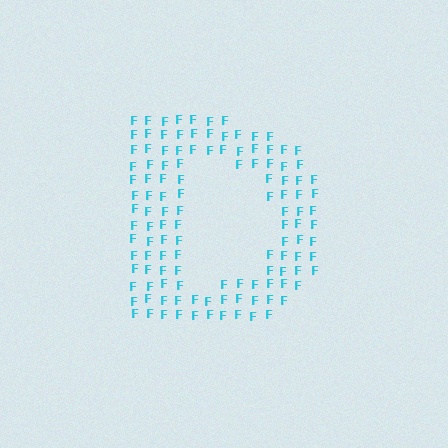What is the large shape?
The large shape is the letter D.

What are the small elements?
The small elements are letter F's.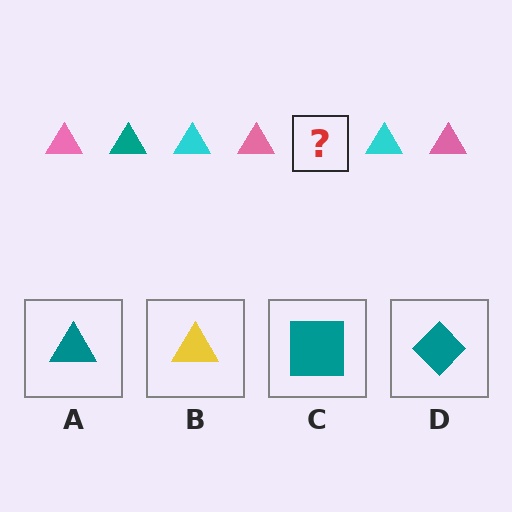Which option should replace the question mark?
Option A.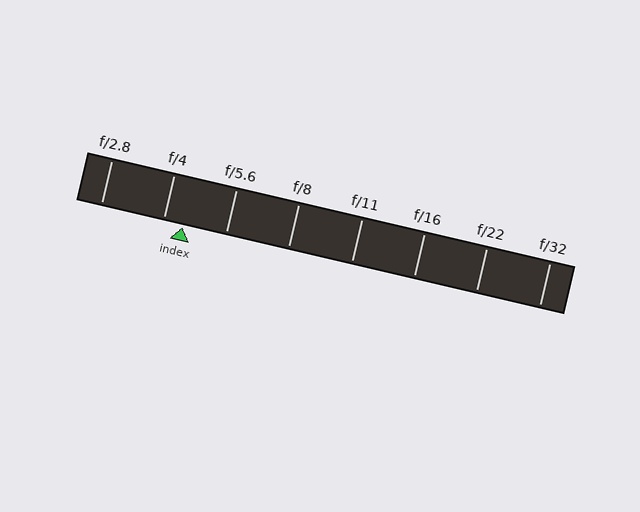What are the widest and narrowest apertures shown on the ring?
The widest aperture shown is f/2.8 and the narrowest is f/32.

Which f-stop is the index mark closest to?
The index mark is closest to f/4.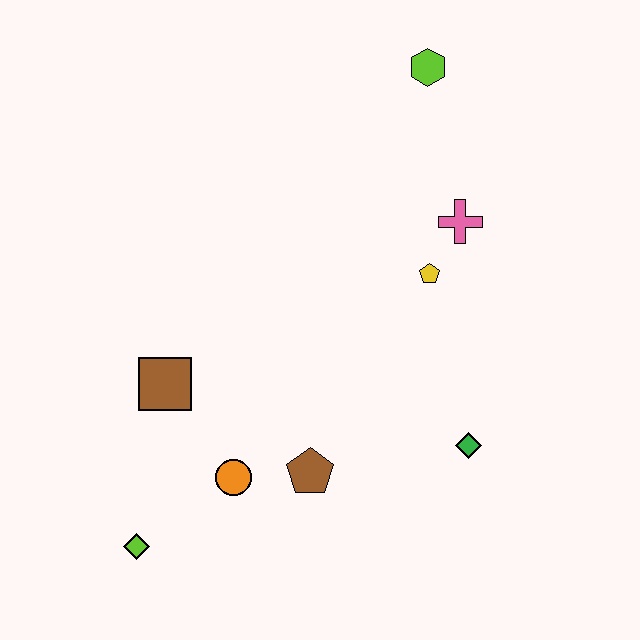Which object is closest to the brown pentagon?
The orange circle is closest to the brown pentagon.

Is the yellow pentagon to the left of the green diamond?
Yes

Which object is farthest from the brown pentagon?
The lime hexagon is farthest from the brown pentagon.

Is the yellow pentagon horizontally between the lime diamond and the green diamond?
Yes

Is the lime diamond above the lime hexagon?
No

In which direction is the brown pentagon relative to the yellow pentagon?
The brown pentagon is below the yellow pentagon.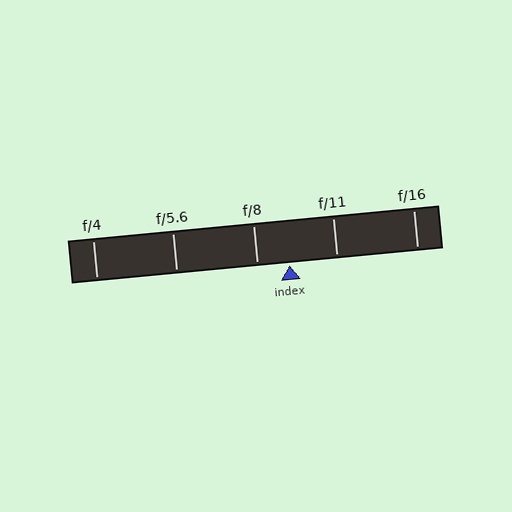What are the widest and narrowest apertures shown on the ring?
The widest aperture shown is f/4 and the narrowest is f/16.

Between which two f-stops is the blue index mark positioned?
The index mark is between f/8 and f/11.